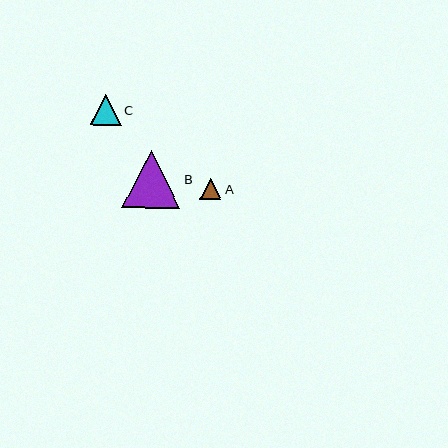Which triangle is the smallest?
Triangle A is the smallest with a size of approximately 21 pixels.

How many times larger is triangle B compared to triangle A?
Triangle B is approximately 2.8 times the size of triangle A.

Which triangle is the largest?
Triangle B is the largest with a size of approximately 58 pixels.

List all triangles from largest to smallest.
From largest to smallest: B, C, A.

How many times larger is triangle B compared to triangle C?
Triangle B is approximately 1.9 times the size of triangle C.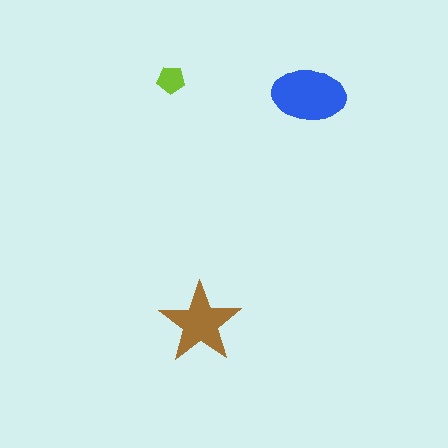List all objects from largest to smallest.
The blue ellipse, the brown star, the lime pentagon.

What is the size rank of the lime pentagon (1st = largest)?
3rd.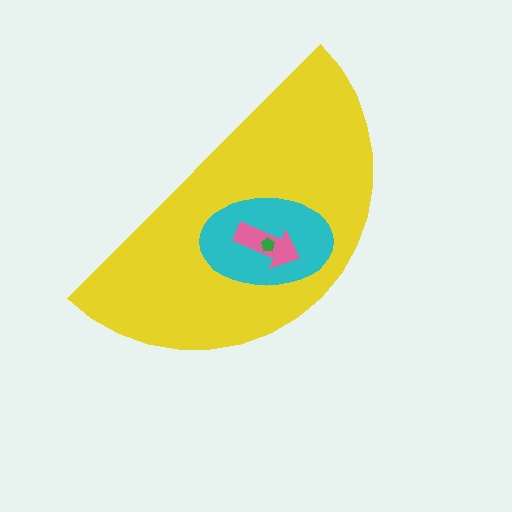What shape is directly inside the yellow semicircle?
The cyan ellipse.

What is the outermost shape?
The yellow semicircle.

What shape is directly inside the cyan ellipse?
The pink arrow.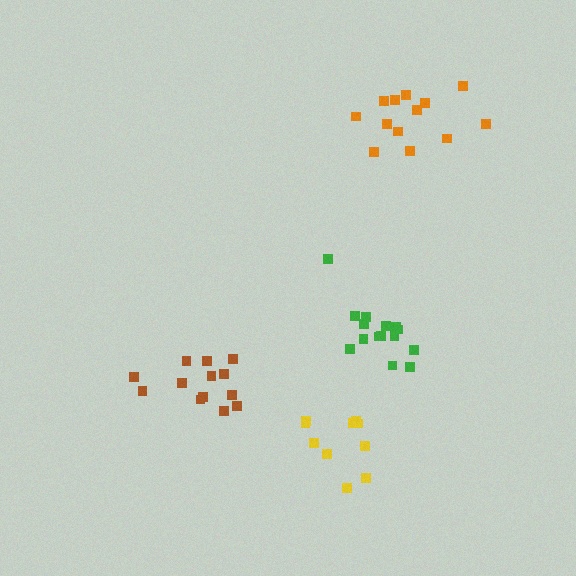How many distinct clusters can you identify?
There are 4 distinct clusters.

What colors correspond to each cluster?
The clusters are colored: green, yellow, brown, orange.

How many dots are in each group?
Group 1: 15 dots, Group 2: 10 dots, Group 3: 13 dots, Group 4: 13 dots (51 total).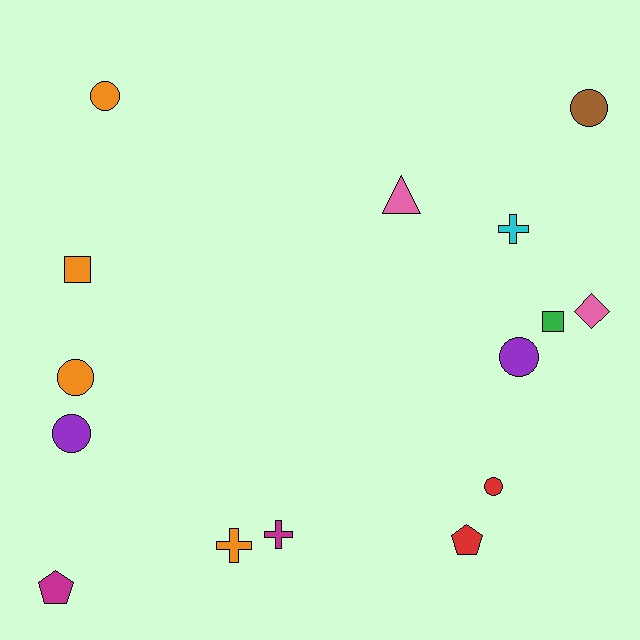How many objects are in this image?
There are 15 objects.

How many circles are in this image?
There are 6 circles.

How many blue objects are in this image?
There are no blue objects.